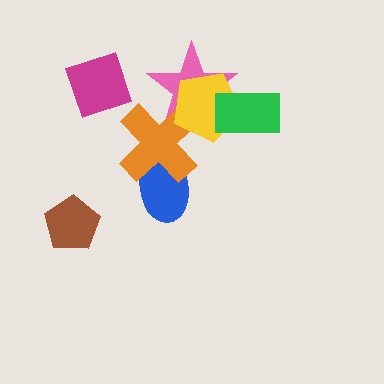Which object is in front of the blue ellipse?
The orange cross is in front of the blue ellipse.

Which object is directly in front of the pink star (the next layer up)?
The orange cross is directly in front of the pink star.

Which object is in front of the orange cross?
The yellow pentagon is in front of the orange cross.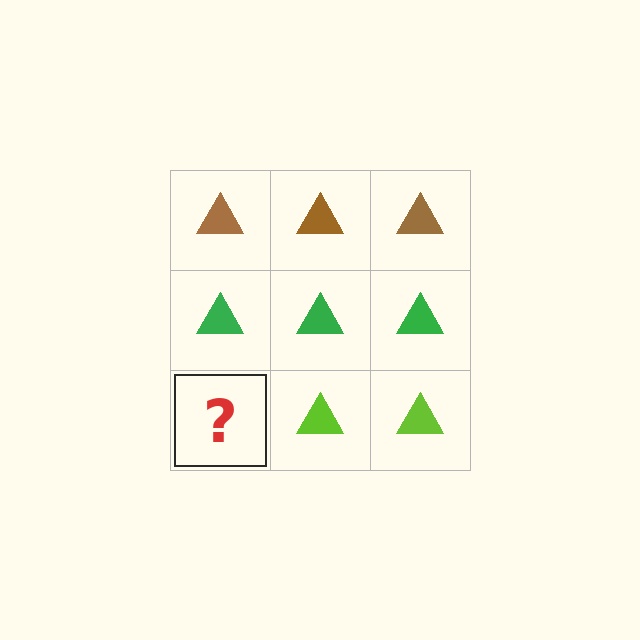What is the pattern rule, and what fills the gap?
The rule is that each row has a consistent color. The gap should be filled with a lime triangle.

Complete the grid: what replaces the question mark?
The question mark should be replaced with a lime triangle.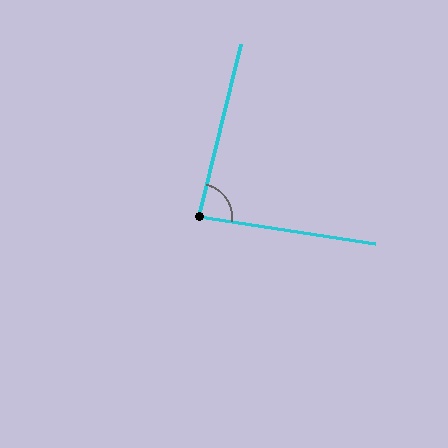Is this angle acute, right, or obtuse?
It is acute.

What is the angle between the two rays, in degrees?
Approximately 85 degrees.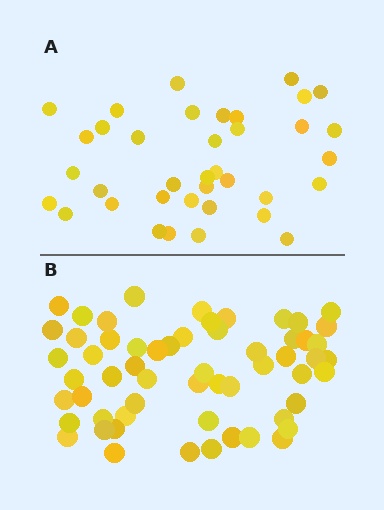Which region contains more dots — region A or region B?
Region B (the bottom region) has more dots.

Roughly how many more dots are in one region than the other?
Region B has approximately 20 more dots than region A.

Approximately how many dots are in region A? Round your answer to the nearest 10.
About 40 dots. (The exact count is 37, which rounds to 40.)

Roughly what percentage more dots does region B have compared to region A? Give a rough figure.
About 55% more.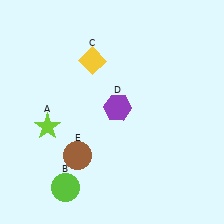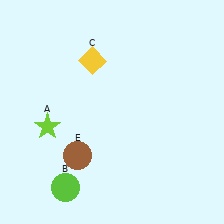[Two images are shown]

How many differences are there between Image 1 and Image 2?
There is 1 difference between the two images.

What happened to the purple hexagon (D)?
The purple hexagon (D) was removed in Image 2. It was in the top-right area of Image 1.